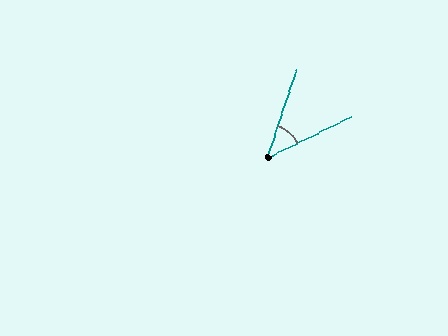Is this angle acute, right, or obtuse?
It is acute.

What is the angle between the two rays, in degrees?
Approximately 46 degrees.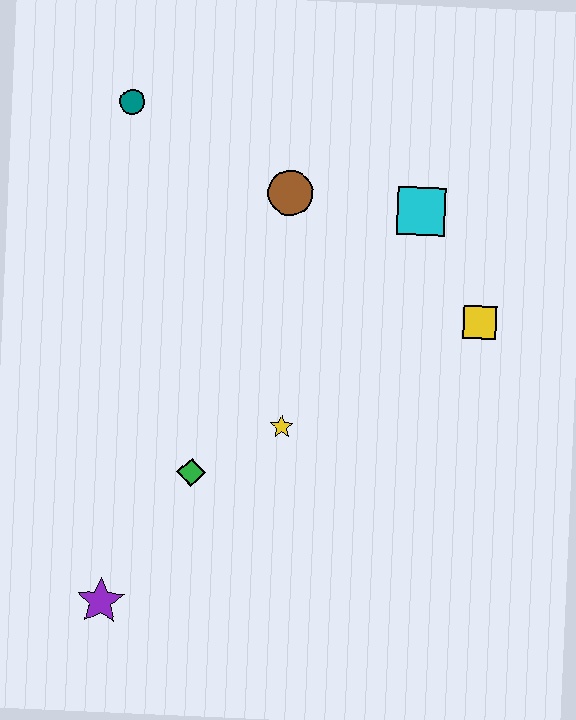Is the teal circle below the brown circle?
No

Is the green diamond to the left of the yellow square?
Yes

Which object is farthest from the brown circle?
The purple star is farthest from the brown circle.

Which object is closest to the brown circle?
The cyan square is closest to the brown circle.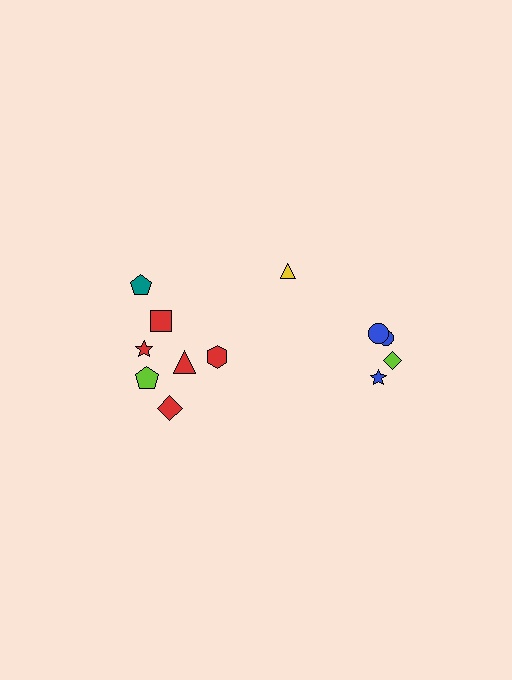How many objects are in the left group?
There are 7 objects.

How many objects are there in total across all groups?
There are 12 objects.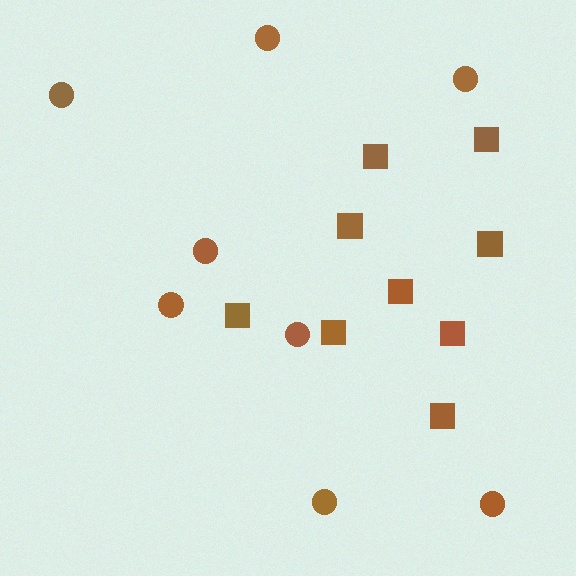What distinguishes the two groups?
There are 2 groups: one group of squares (9) and one group of circles (8).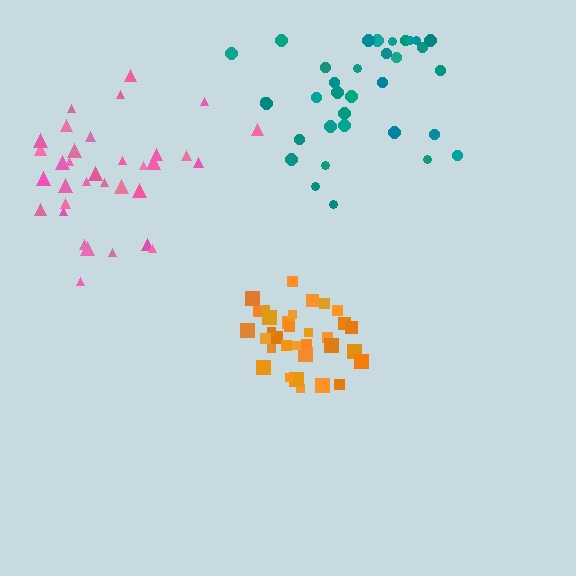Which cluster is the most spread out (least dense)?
Teal.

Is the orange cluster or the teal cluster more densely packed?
Orange.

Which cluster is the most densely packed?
Orange.